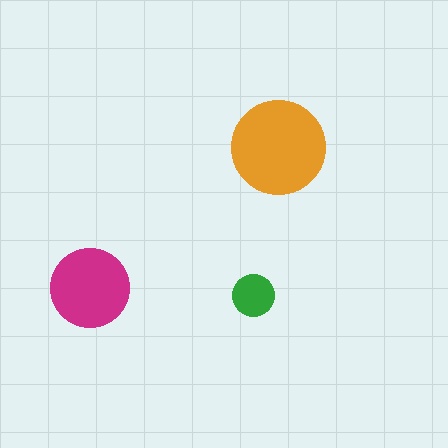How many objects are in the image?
There are 3 objects in the image.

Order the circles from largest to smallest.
the orange one, the magenta one, the green one.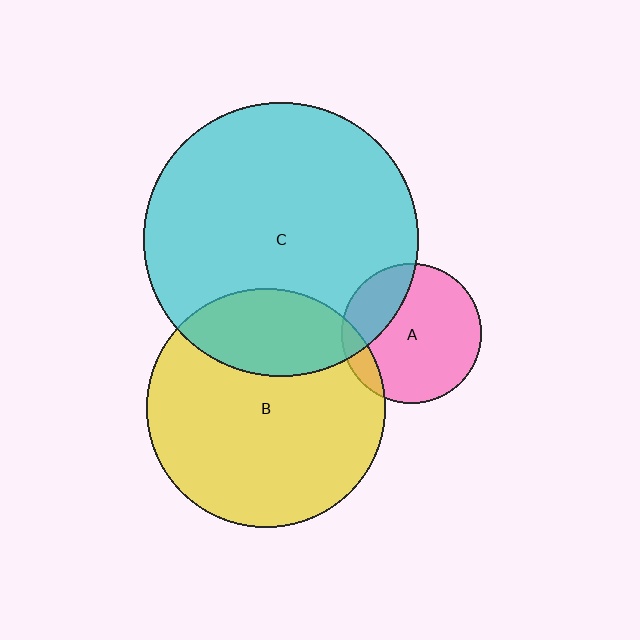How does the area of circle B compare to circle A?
Approximately 2.9 times.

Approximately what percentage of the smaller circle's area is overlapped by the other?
Approximately 10%.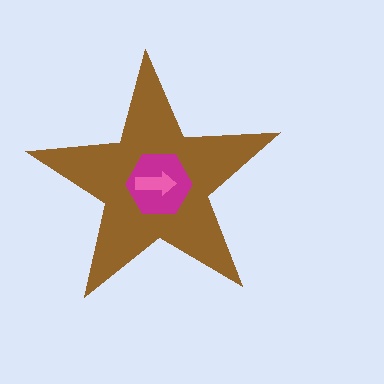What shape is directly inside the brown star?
The magenta hexagon.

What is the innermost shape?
The pink arrow.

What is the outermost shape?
The brown star.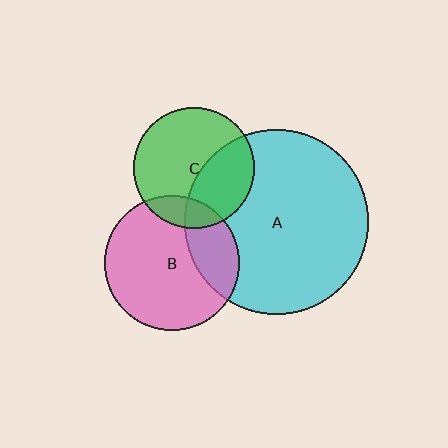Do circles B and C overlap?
Yes.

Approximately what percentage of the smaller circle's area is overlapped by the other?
Approximately 15%.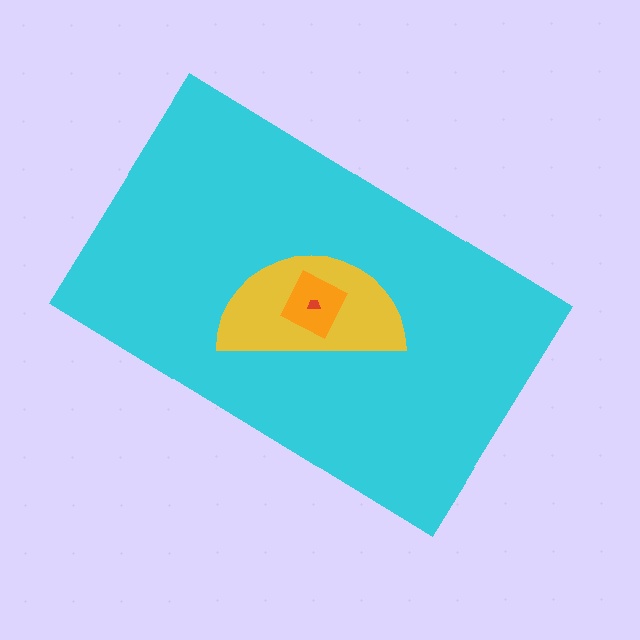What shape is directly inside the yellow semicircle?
The orange square.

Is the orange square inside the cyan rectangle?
Yes.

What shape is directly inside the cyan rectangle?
The yellow semicircle.